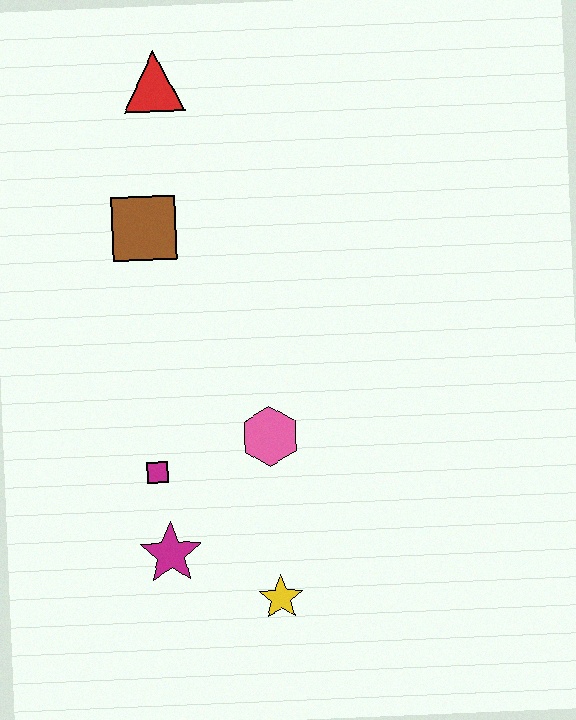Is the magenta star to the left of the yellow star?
Yes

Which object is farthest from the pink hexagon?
The red triangle is farthest from the pink hexagon.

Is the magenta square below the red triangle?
Yes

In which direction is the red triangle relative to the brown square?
The red triangle is above the brown square.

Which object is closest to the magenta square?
The magenta star is closest to the magenta square.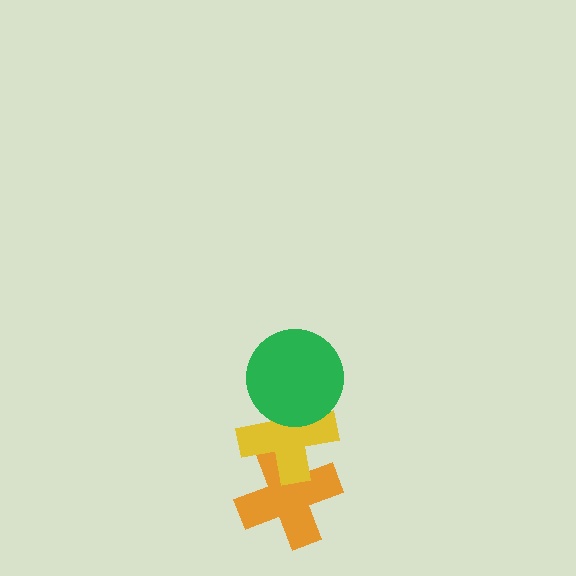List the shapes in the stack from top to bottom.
From top to bottom: the green circle, the yellow cross, the orange cross.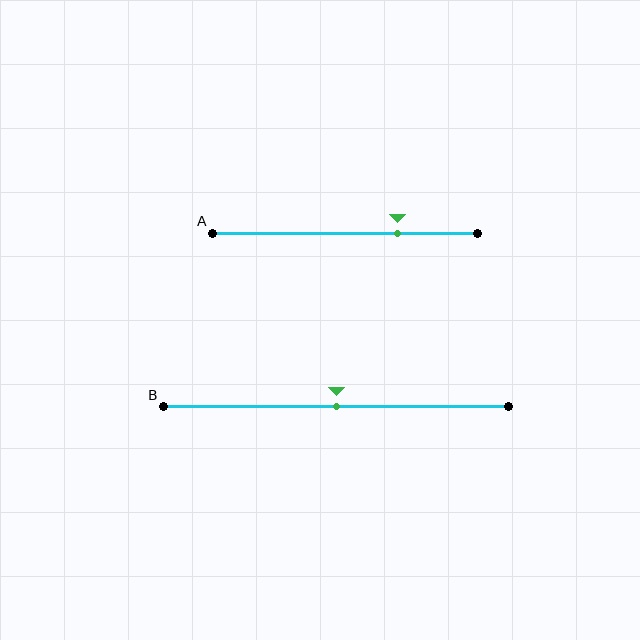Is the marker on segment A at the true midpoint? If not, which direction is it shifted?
No, the marker on segment A is shifted to the right by about 20% of the segment length.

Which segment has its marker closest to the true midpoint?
Segment B has its marker closest to the true midpoint.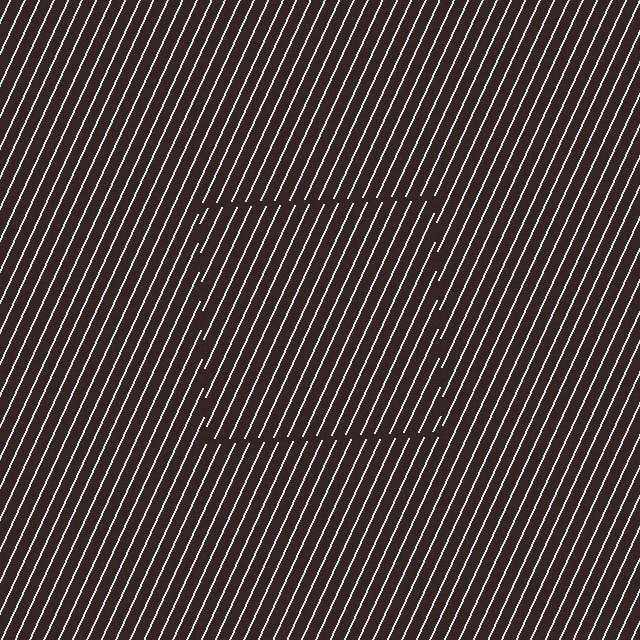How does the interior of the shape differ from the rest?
The interior of the shape contains the same grating, shifted by half a period — the contour is defined by the phase discontinuity where line-ends from the inner and outer gratings abut.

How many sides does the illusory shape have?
4 sides — the line-ends trace a square.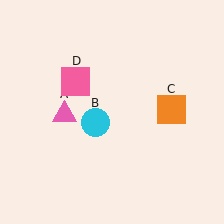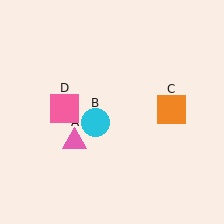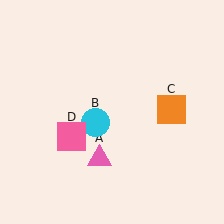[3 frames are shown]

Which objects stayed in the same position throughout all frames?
Cyan circle (object B) and orange square (object C) remained stationary.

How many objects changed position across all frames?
2 objects changed position: pink triangle (object A), pink square (object D).